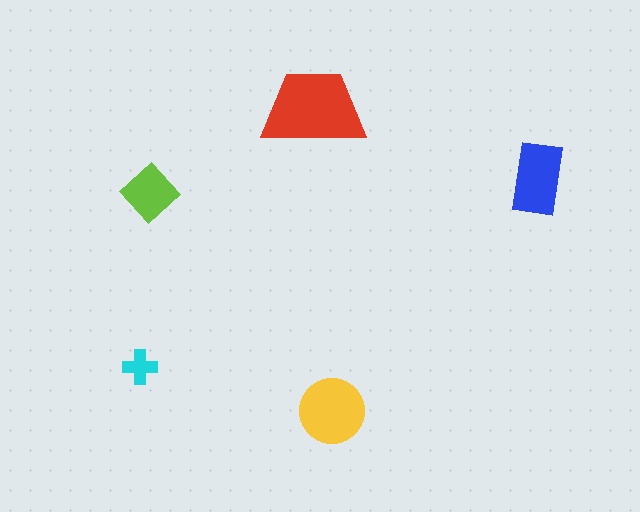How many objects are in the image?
There are 5 objects in the image.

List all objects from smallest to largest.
The cyan cross, the lime diamond, the blue rectangle, the yellow circle, the red trapezoid.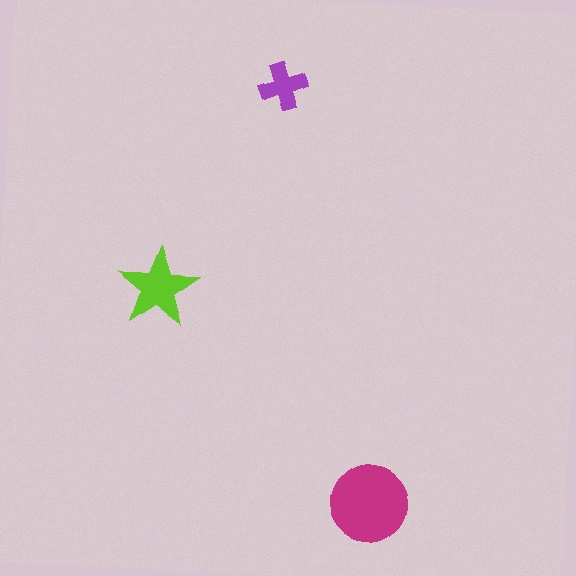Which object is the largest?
The magenta circle.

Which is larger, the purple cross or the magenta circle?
The magenta circle.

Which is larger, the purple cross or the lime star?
The lime star.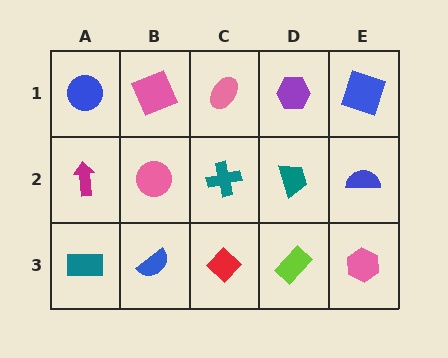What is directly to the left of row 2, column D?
A teal cross.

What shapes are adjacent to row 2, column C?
A pink ellipse (row 1, column C), a red diamond (row 3, column C), a pink circle (row 2, column B), a teal trapezoid (row 2, column D).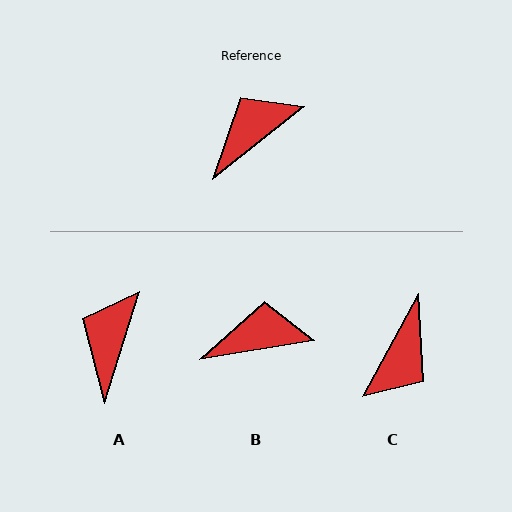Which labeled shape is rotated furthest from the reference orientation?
C, about 158 degrees away.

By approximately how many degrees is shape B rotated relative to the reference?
Approximately 30 degrees clockwise.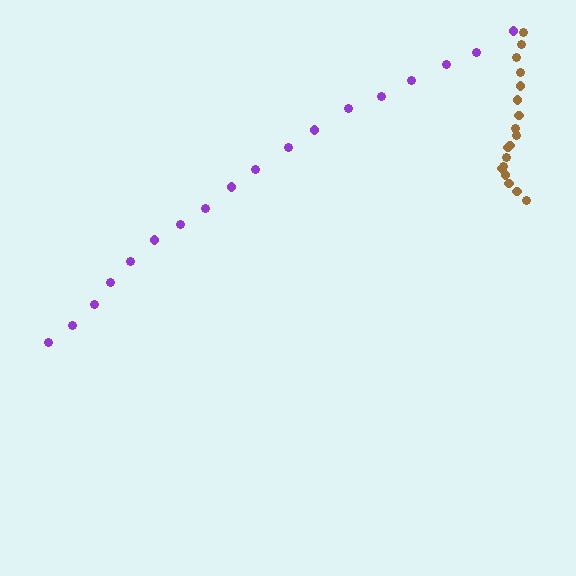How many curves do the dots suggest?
There are 2 distinct paths.